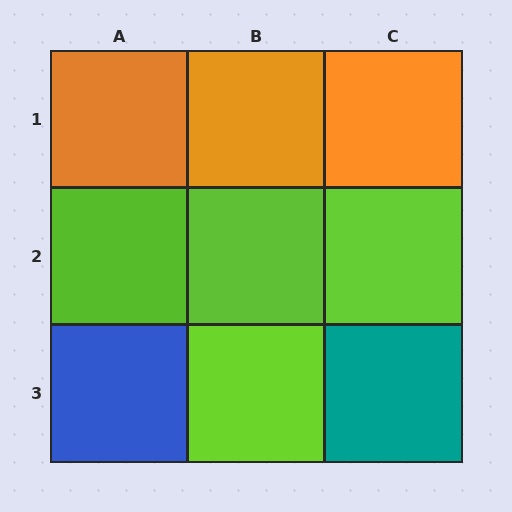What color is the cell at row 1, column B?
Orange.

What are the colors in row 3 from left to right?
Blue, lime, teal.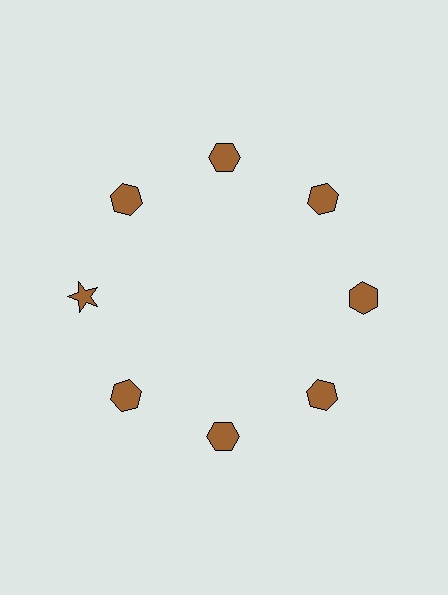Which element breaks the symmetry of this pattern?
The brown star at roughly the 9 o'clock position breaks the symmetry. All other shapes are brown hexagons.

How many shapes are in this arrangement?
There are 8 shapes arranged in a ring pattern.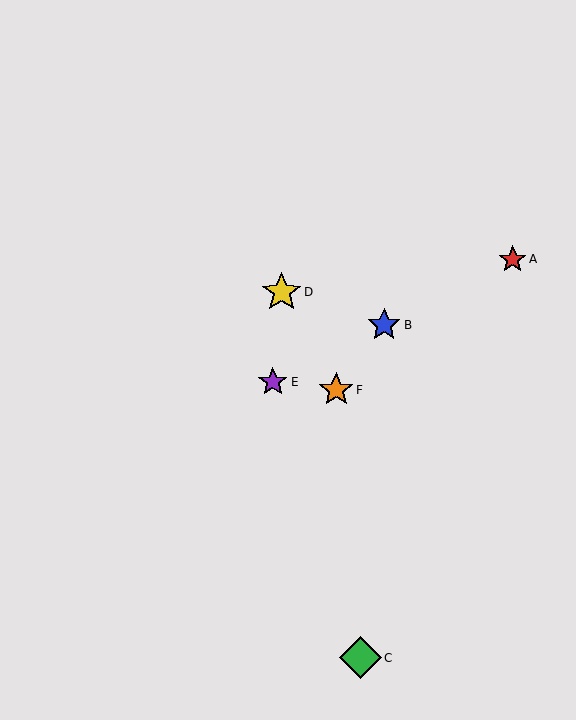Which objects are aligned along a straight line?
Objects A, B, E are aligned along a straight line.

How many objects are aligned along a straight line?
3 objects (A, B, E) are aligned along a straight line.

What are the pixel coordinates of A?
Object A is at (513, 259).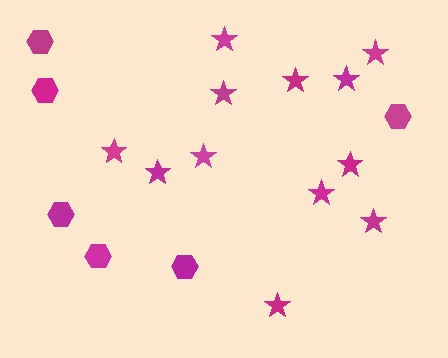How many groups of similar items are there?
There are 2 groups: one group of hexagons (6) and one group of stars (12).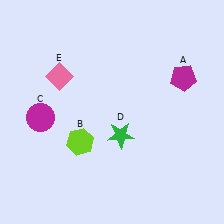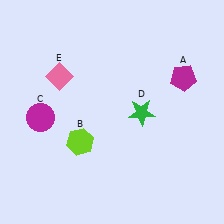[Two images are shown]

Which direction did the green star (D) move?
The green star (D) moved up.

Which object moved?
The green star (D) moved up.